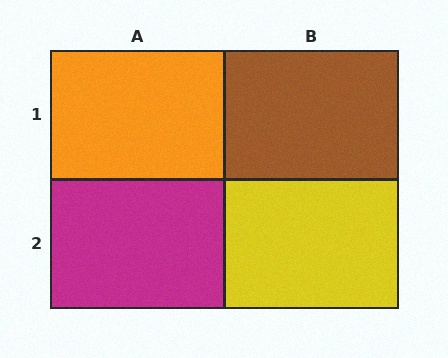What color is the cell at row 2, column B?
Yellow.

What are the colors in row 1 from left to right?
Orange, brown.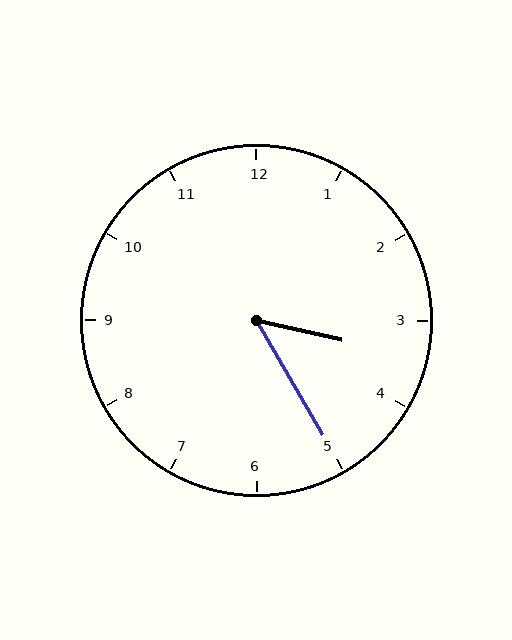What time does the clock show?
3:25.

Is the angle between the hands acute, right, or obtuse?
It is acute.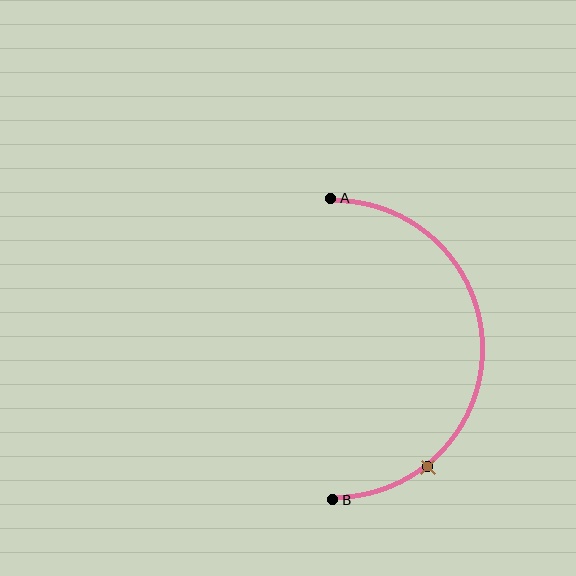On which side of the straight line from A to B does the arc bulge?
The arc bulges to the right of the straight line connecting A and B.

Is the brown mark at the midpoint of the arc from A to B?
No. The brown mark lies on the arc but is closer to endpoint B. The arc midpoint would be at the point on the curve equidistant along the arc from both A and B.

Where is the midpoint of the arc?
The arc midpoint is the point on the curve farthest from the straight line joining A and B. It sits to the right of that line.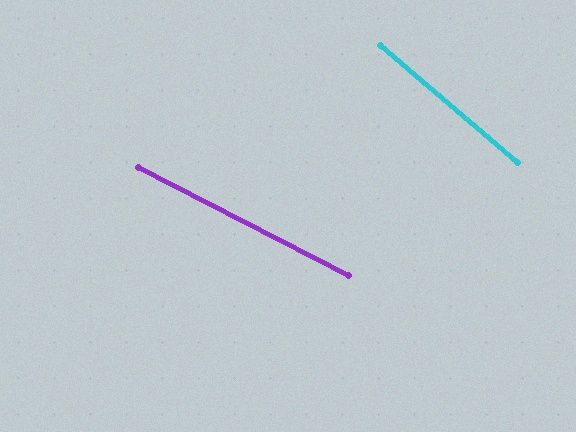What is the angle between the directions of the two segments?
Approximately 14 degrees.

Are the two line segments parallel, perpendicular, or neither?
Neither parallel nor perpendicular — they differ by about 14°.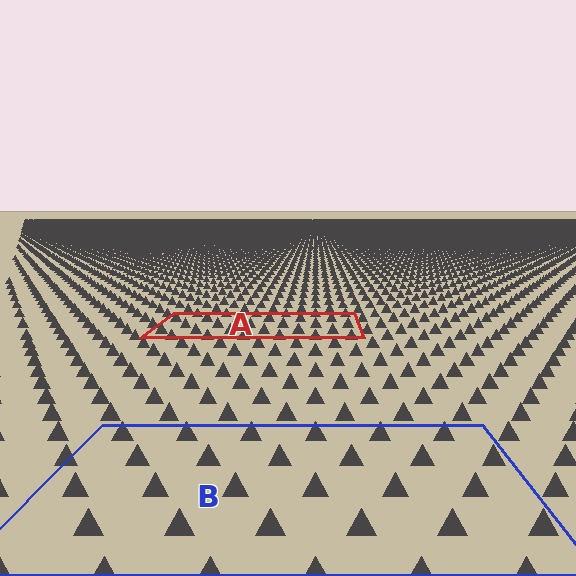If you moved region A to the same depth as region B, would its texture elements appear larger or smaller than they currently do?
They would appear larger. At a closer depth, the same texture elements are projected at a bigger on-screen size.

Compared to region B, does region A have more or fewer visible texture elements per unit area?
Region A has more texture elements per unit area — they are packed more densely because it is farther away.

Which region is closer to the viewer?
Region B is closer. The texture elements there are larger and more spread out.